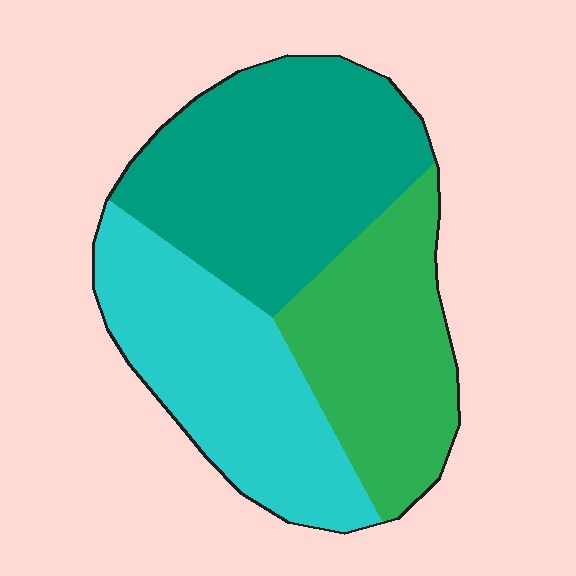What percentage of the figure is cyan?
Cyan covers about 30% of the figure.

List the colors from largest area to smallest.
From largest to smallest: teal, cyan, green.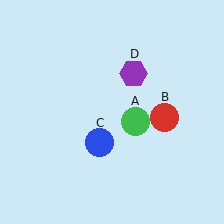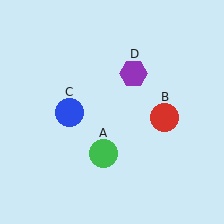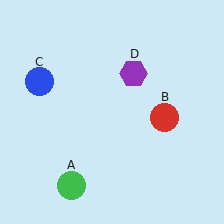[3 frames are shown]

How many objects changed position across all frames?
2 objects changed position: green circle (object A), blue circle (object C).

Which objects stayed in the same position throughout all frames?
Red circle (object B) and purple hexagon (object D) remained stationary.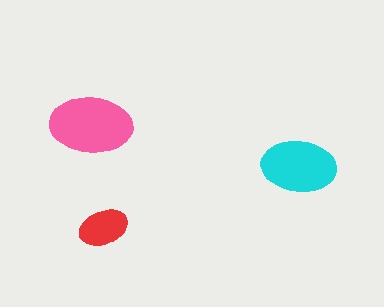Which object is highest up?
The pink ellipse is topmost.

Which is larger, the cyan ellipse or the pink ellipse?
The pink one.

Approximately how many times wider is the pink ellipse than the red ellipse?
About 1.5 times wider.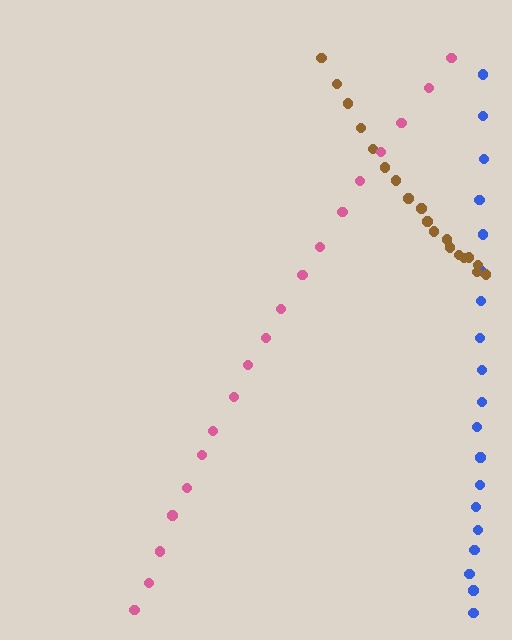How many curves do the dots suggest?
There are 3 distinct paths.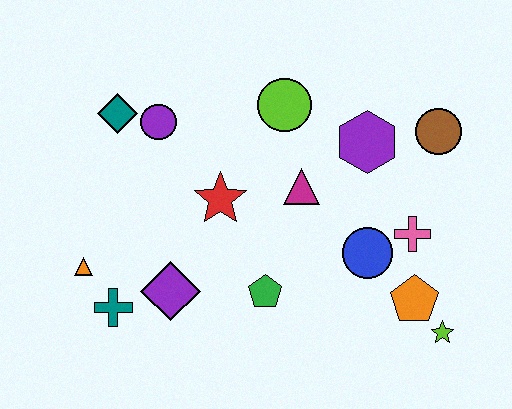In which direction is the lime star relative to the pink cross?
The lime star is below the pink cross.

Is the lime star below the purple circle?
Yes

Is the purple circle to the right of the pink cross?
No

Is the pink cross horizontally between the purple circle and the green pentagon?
No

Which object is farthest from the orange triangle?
The brown circle is farthest from the orange triangle.